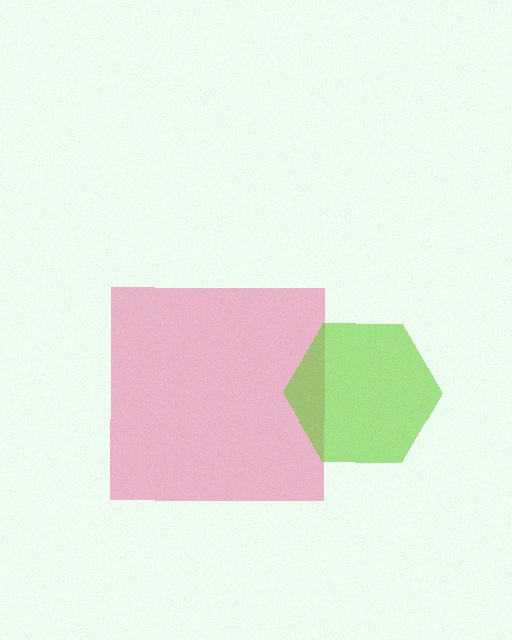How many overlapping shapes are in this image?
There are 2 overlapping shapes in the image.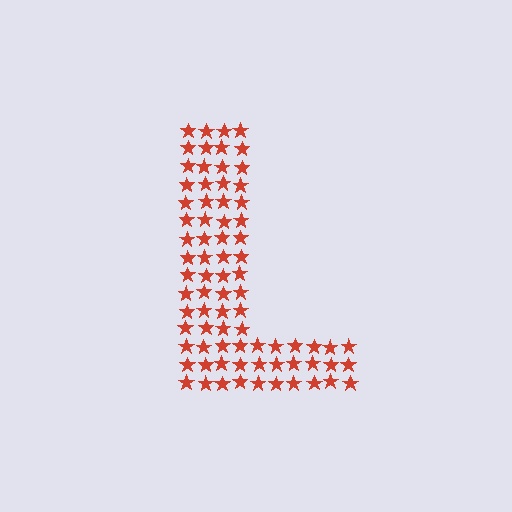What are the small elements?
The small elements are stars.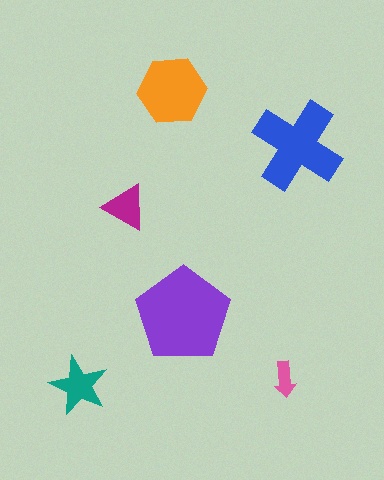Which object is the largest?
The purple pentagon.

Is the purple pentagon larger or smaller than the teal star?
Larger.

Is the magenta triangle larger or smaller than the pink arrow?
Larger.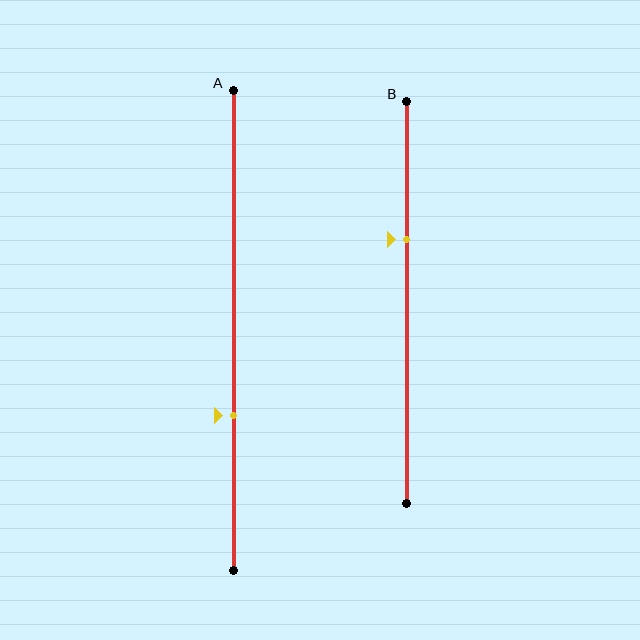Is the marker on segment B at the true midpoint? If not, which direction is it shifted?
No, the marker on segment B is shifted upward by about 16% of the segment length.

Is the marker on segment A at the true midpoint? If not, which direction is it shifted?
No, the marker on segment A is shifted downward by about 18% of the segment length.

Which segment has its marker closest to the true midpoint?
Segment B has its marker closest to the true midpoint.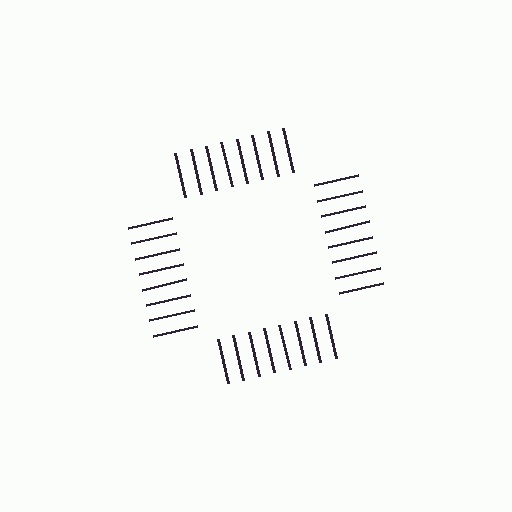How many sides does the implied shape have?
4 sides — the line-ends trace a square.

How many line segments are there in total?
32 — 8 along each of the 4 edges.